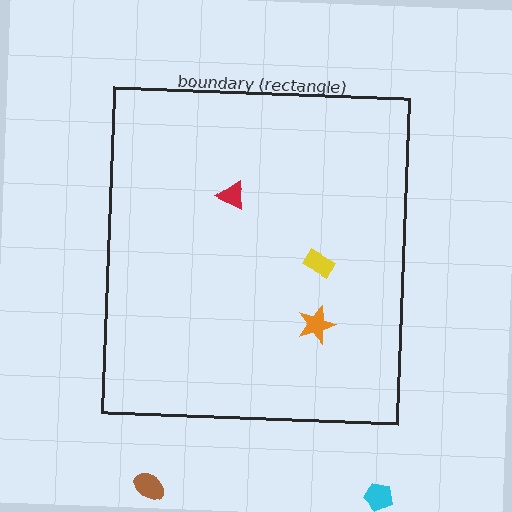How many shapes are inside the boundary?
3 inside, 2 outside.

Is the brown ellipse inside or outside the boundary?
Outside.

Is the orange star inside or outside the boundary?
Inside.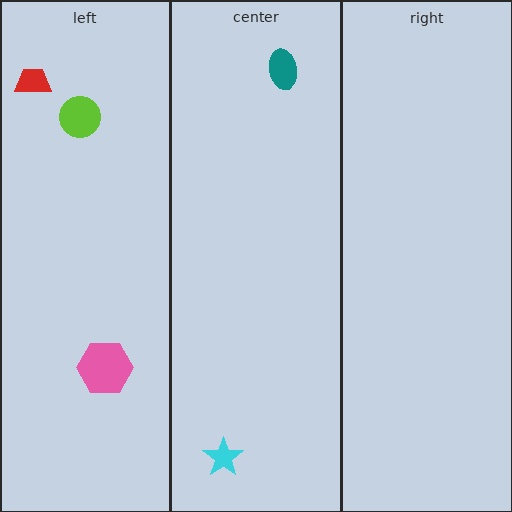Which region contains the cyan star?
The center region.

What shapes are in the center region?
The cyan star, the teal ellipse.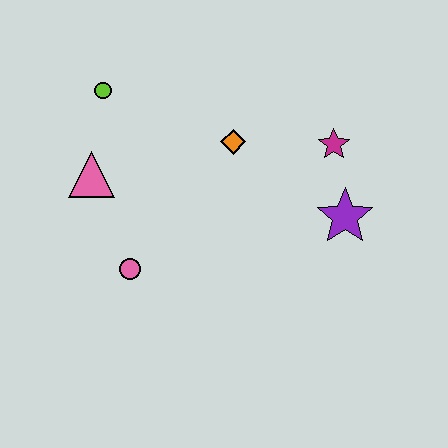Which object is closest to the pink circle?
The pink triangle is closest to the pink circle.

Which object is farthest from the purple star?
The lime circle is farthest from the purple star.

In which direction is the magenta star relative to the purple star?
The magenta star is above the purple star.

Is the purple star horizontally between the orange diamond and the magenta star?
No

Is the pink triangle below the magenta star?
Yes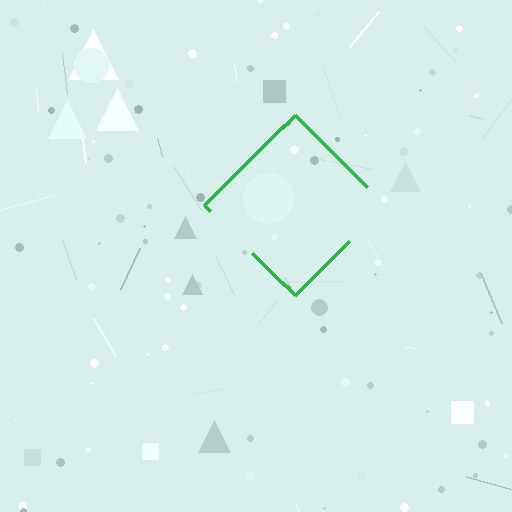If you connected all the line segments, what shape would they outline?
They would outline a diamond.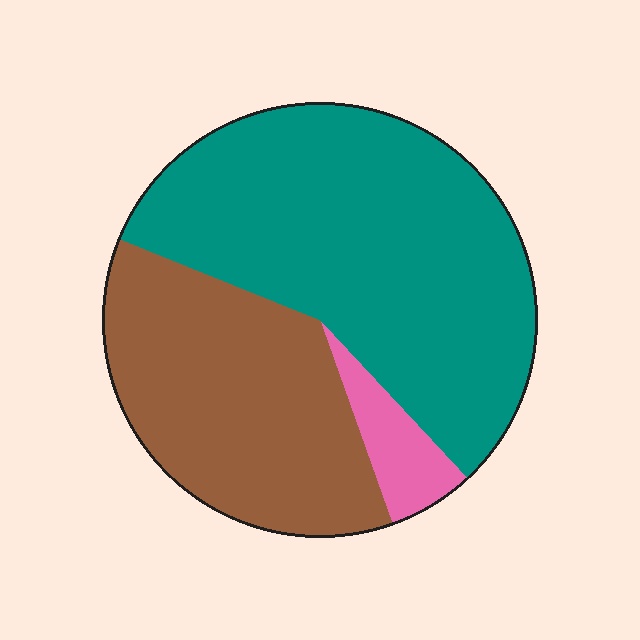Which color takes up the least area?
Pink, at roughly 5%.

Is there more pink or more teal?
Teal.